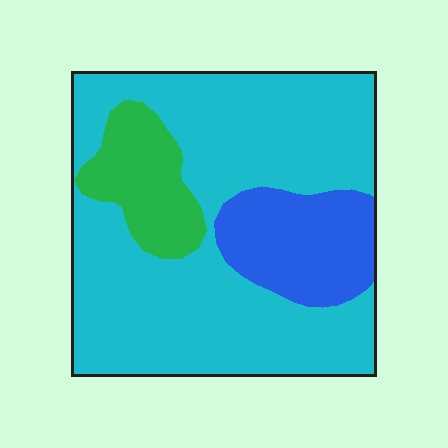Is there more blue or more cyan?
Cyan.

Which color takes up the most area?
Cyan, at roughly 70%.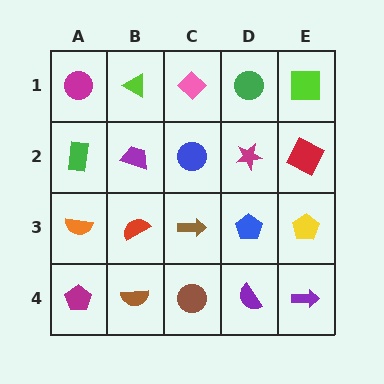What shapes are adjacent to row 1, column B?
A purple trapezoid (row 2, column B), a magenta circle (row 1, column A), a pink diamond (row 1, column C).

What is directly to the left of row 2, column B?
A green rectangle.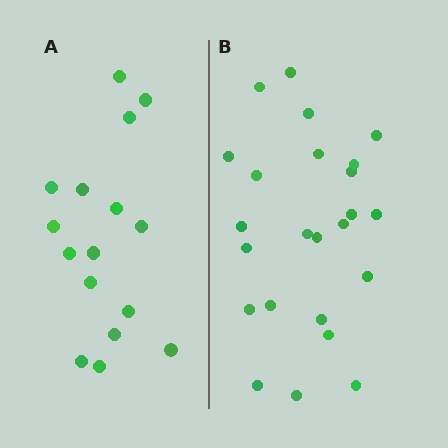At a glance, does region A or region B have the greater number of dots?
Region B (the right region) has more dots.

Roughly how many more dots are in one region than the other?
Region B has roughly 8 or so more dots than region A.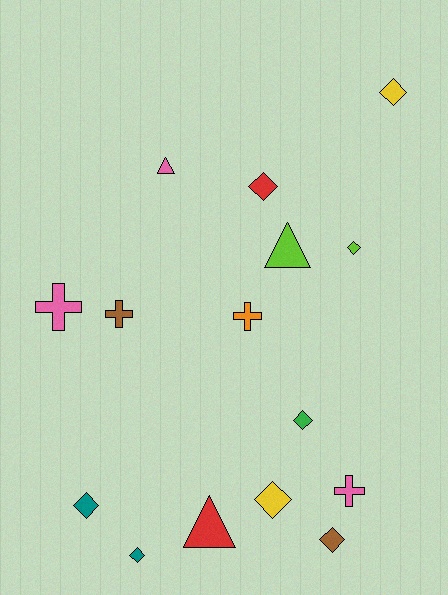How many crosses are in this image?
There are 4 crosses.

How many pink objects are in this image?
There are 3 pink objects.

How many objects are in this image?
There are 15 objects.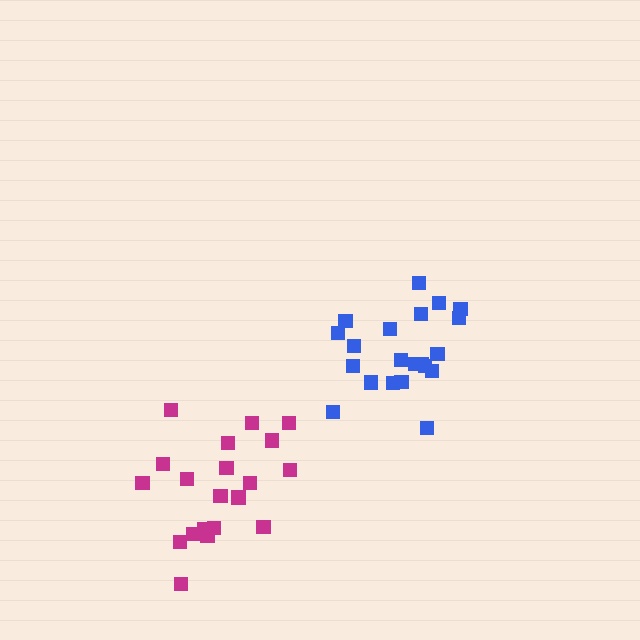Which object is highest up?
The blue cluster is topmost.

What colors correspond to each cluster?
The clusters are colored: magenta, blue.